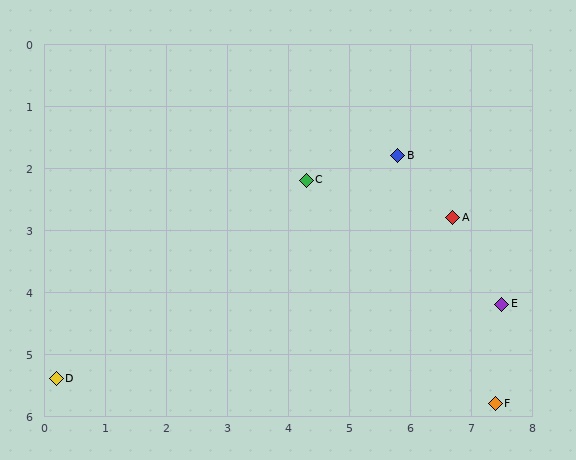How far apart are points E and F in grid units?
Points E and F are about 1.6 grid units apart.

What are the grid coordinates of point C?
Point C is at approximately (4.3, 2.2).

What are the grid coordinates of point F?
Point F is at approximately (7.4, 5.8).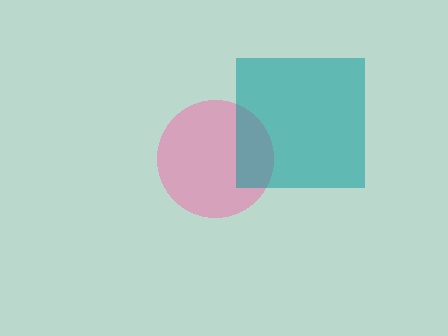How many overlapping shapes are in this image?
There are 2 overlapping shapes in the image.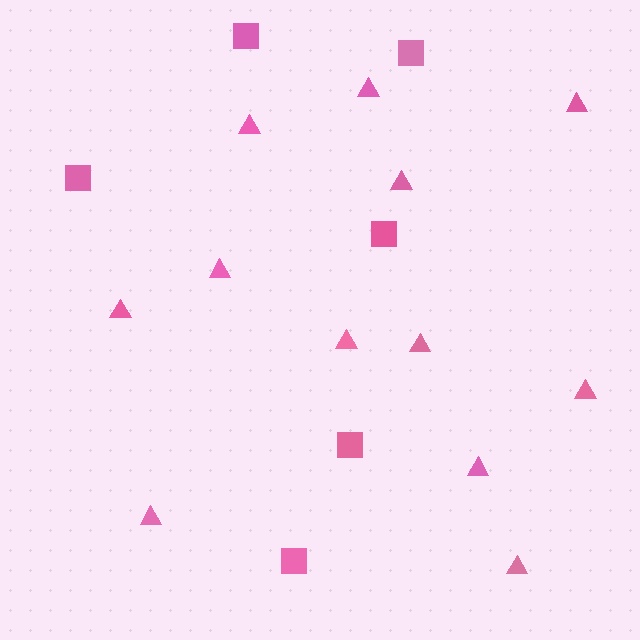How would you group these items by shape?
There are 2 groups: one group of triangles (12) and one group of squares (6).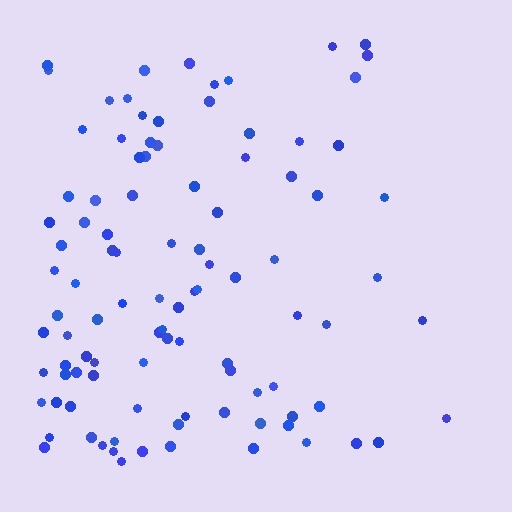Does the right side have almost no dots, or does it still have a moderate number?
Still a moderate number, just noticeably fewer than the left.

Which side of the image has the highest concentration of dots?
The left.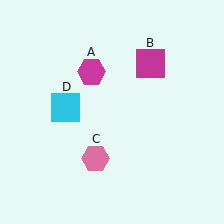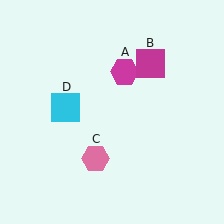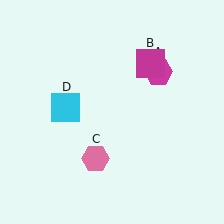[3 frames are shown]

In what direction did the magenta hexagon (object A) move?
The magenta hexagon (object A) moved right.